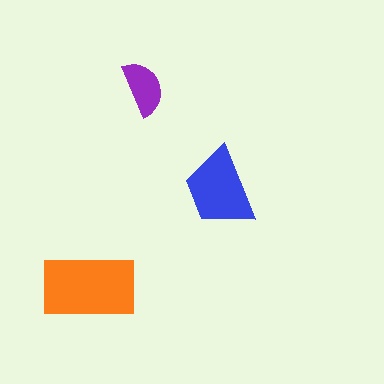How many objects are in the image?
There are 3 objects in the image.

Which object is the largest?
The orange rectangle.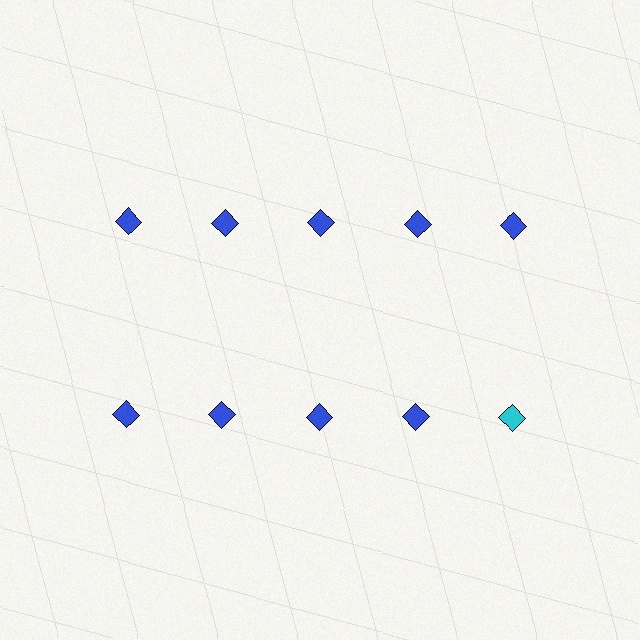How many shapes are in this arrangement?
There are 10 shapes arranged in a grid pattern.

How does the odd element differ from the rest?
It has a different color: cyan instead of blue.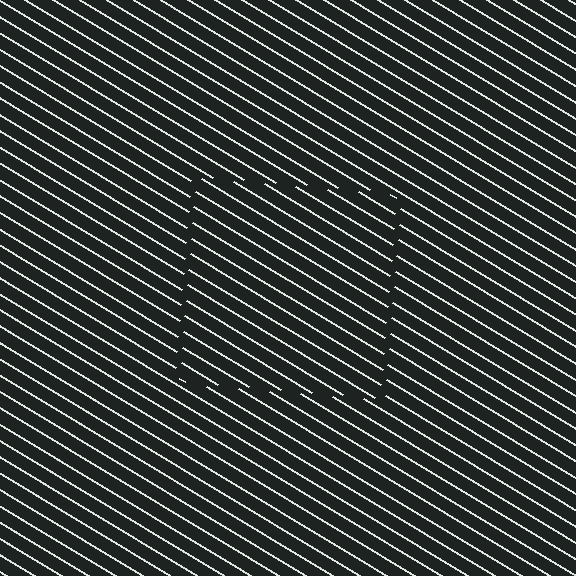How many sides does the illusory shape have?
4 sides — the line-ends trace a square.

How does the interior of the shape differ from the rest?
The interior of the shape contains the same grating, shifted by half a period — the contour is defined by the phase discontinuity where line-ends from the inner and outer gratings abut.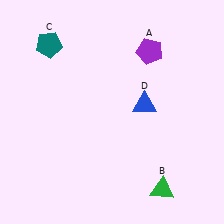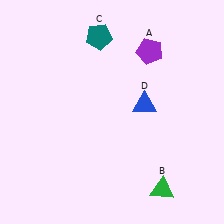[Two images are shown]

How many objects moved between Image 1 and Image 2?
1 object moved between the two images.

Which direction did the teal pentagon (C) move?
The teal pentagon (C) moved right.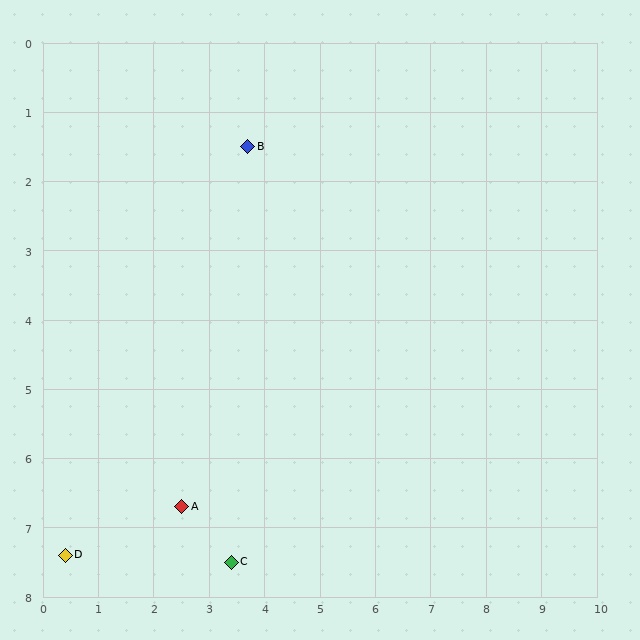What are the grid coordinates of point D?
Point D is at approximately (0.4, 7.4).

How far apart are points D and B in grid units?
Points D and B are about 6.8 grid units apart.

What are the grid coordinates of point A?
Point A is at approximately (2.5, 6.7).